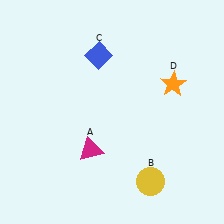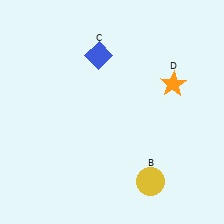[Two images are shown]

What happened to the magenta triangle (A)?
The magenta triangle (A) was removed in Image 2. It was in the bottom-left area of Image 1.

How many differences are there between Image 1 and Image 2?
There is 1 difference between the two images.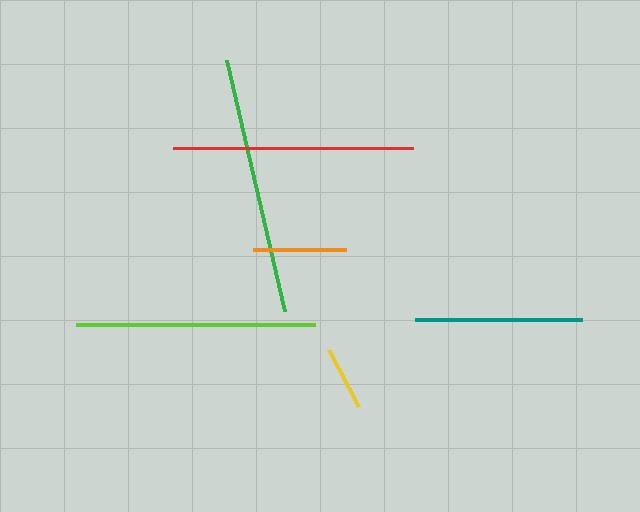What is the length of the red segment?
The red segment is approximately 240 pixels long.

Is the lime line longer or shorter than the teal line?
The lime line is longer than the teal line.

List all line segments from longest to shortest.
From longest to shortest: green, red, lime, teal, orange, yellow.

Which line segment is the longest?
The green line is the longest at approximately 258 pixels.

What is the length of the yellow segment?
The yellow segment is approximately 65 pixels long.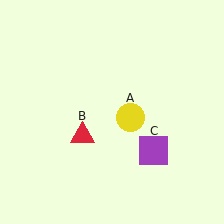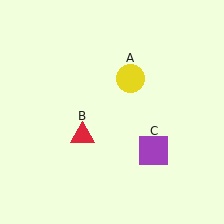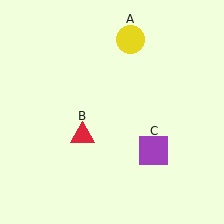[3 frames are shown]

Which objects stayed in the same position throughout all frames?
Red triangle (object B) and purple square (object C) remained stationary.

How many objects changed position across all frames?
1 object changed position: yellow circle (object A).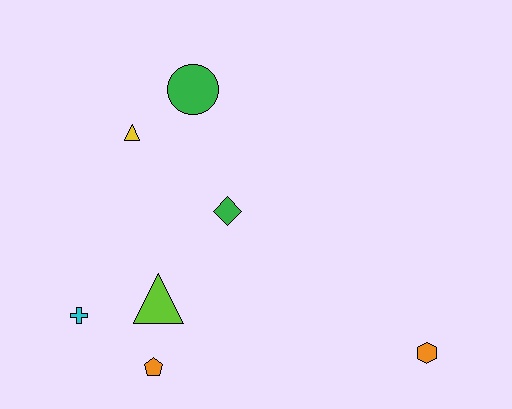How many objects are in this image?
There are 7 objects.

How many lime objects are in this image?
There is 1 lime object.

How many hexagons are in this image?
There is 1 hexagon.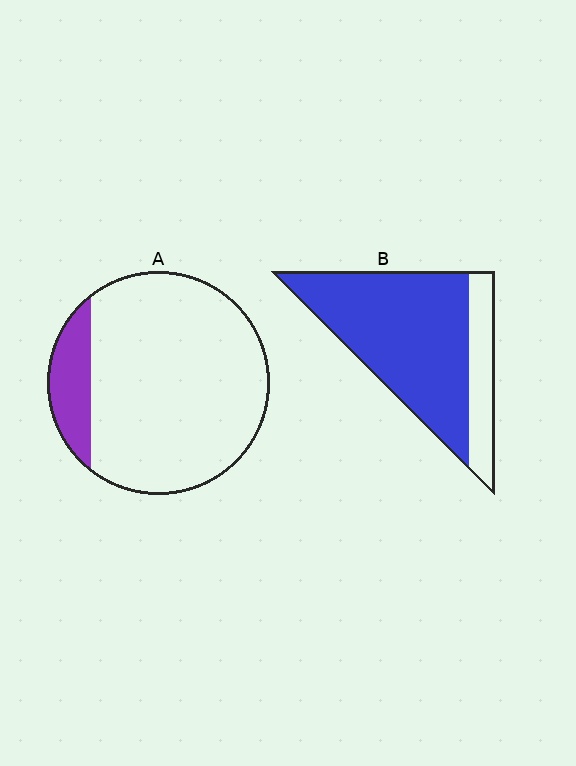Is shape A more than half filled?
No.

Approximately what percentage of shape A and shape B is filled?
A is approximately 15% and B is approximately 80%.